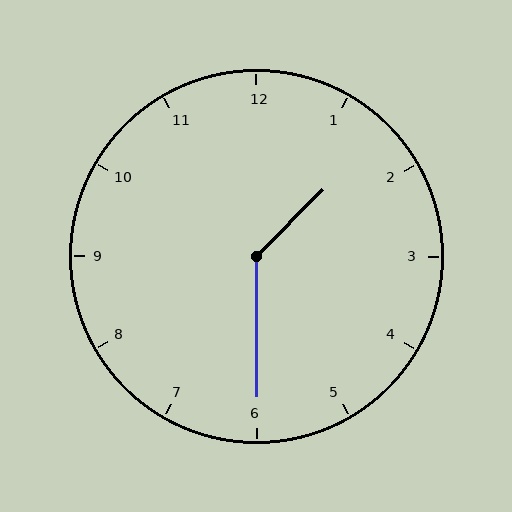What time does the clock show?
1:30.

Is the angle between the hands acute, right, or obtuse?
It is obtuse.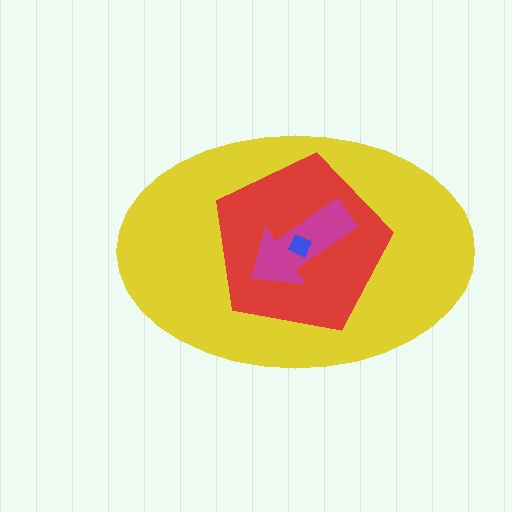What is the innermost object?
The blue diamond.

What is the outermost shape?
The yellow ellipse.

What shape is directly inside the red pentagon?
The magenta arrow.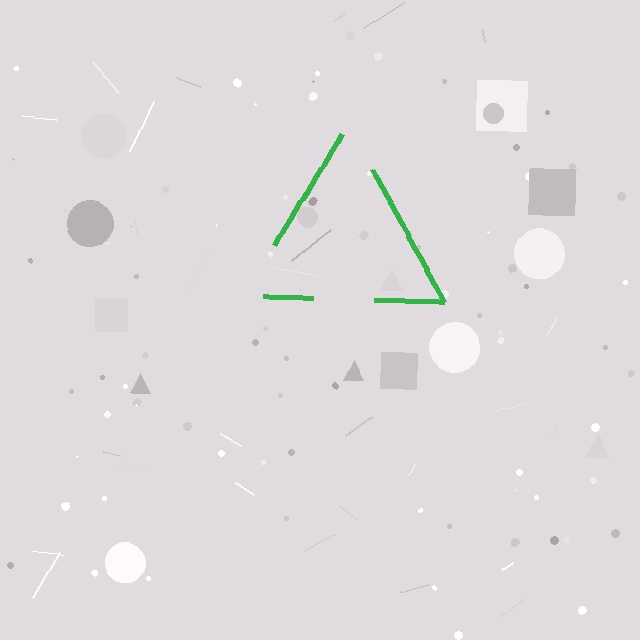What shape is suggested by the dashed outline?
The dashed outline suggests a triangle.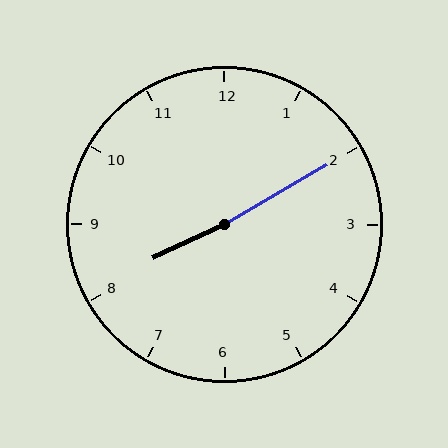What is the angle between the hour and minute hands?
Approximately 175 degrees.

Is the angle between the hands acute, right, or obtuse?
It is obtuse.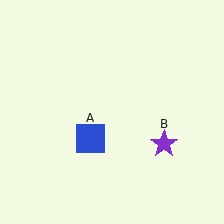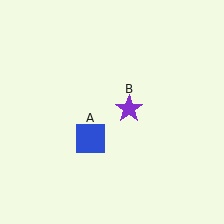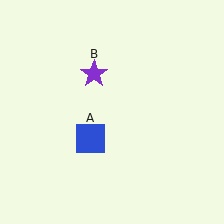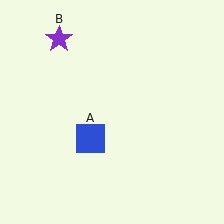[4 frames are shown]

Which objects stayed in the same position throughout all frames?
Blue square (object A) remained stationary.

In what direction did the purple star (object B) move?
The purple star (object B) moved up and to the left.